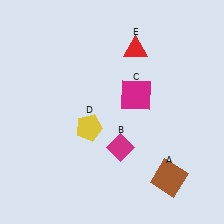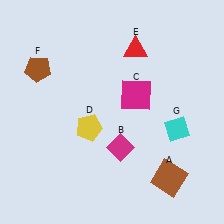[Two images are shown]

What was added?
A brown pentagon (F), a cyan diamond (G) were added in Image 2.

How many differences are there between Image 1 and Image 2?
There are 2 differences between the two images.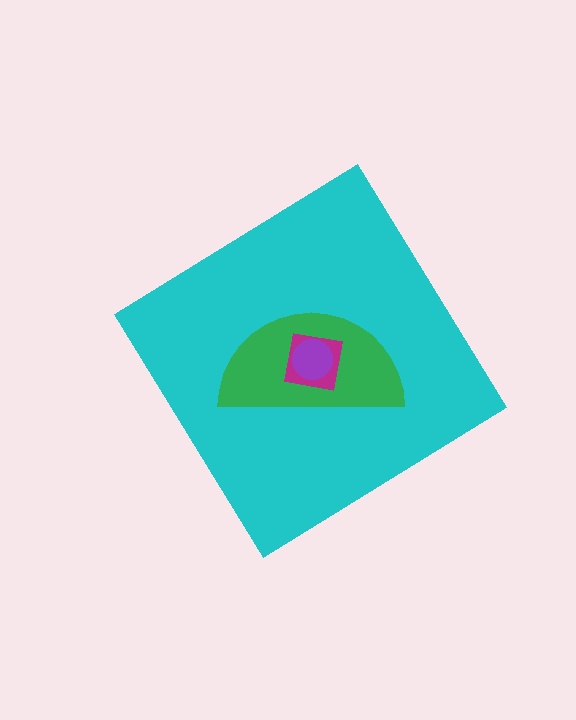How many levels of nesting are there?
4.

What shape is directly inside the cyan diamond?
The green semicircle.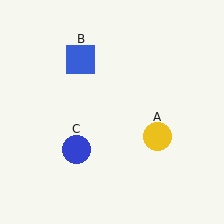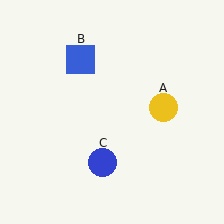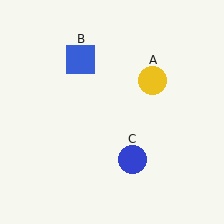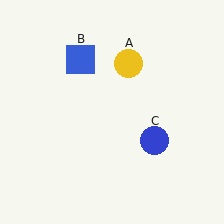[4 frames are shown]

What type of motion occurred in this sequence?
The yellow circle (object A), blue circle (object C) rotated counterclockwise around the center of the scene.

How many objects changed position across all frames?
2 objects changed position: yellow circle (object A), blue circle (object C).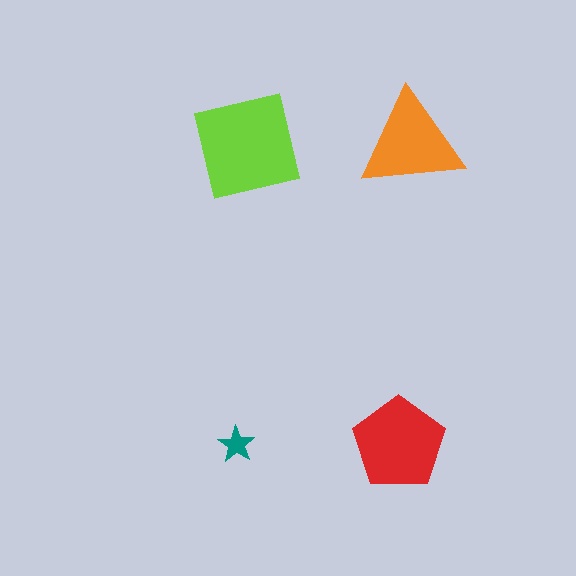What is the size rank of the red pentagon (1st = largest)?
2nd.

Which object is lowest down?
The teal star is bottommost.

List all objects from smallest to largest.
The teal star, the orange triangle, the red pentagon, the lime square.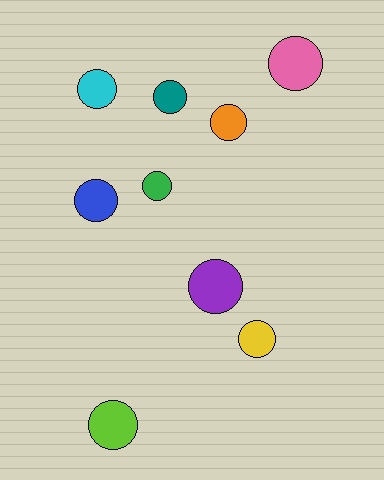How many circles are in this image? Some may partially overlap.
There are 9 circles.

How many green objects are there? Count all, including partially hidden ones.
There is 1 green object.